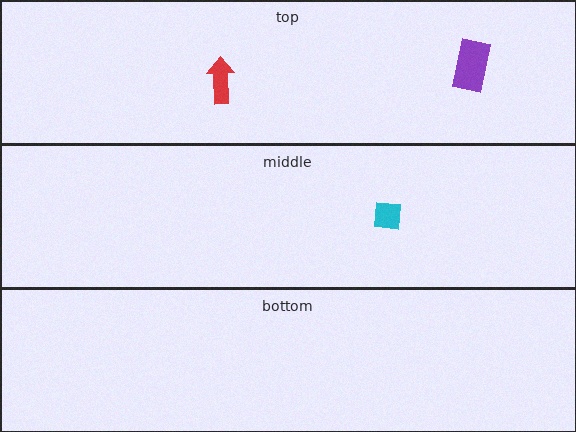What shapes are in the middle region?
The cyan square.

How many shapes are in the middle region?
1.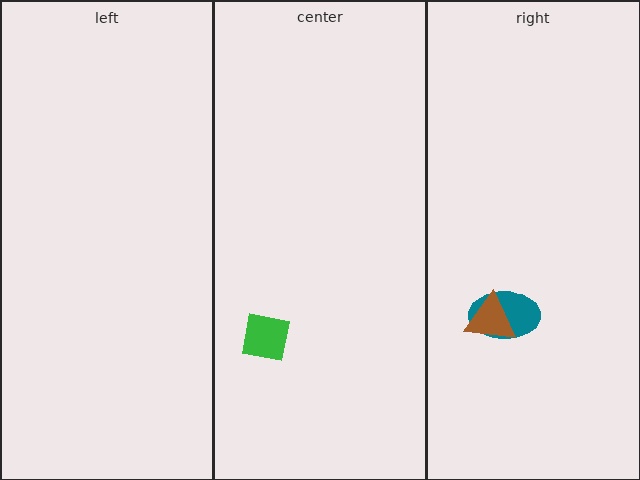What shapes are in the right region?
The teal ellipse, the brown triangle.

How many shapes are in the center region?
1.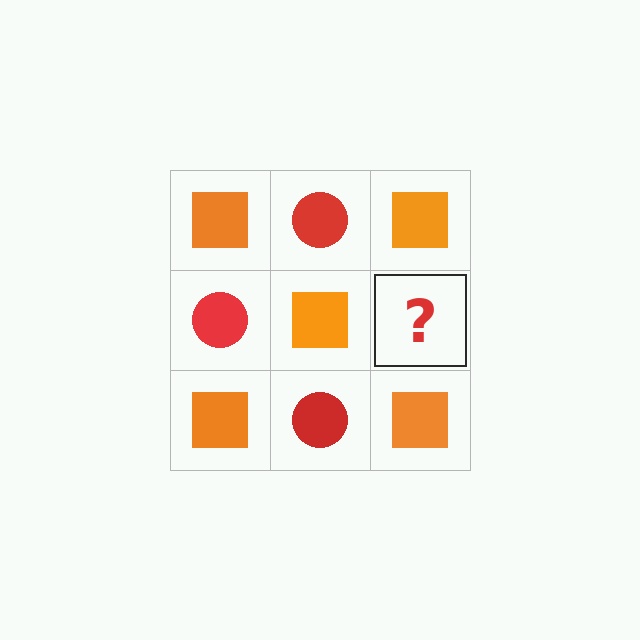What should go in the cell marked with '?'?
The missing cell should contain a red circle.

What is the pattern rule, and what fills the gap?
The rule is that it alternates orange square and red circle in a checkerboard pattern. The gap should be filled with a red circle.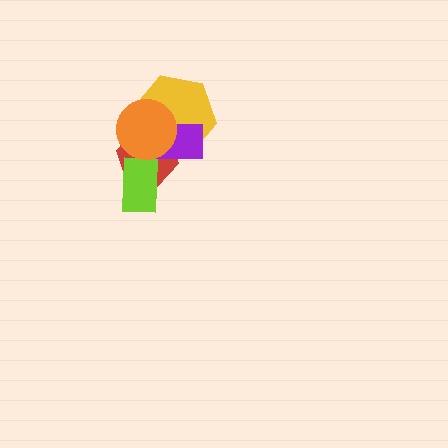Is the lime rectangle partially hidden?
No, no other shape covers it.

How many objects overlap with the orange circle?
3 objects overlap with the orange circle.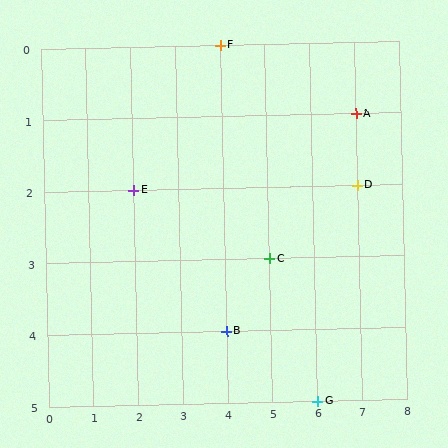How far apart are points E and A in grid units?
Points E and A are 5 columns and 1 row apart (about 5.1 grid units diagonally).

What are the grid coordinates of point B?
Point B is at grid coordinates (4, 4).